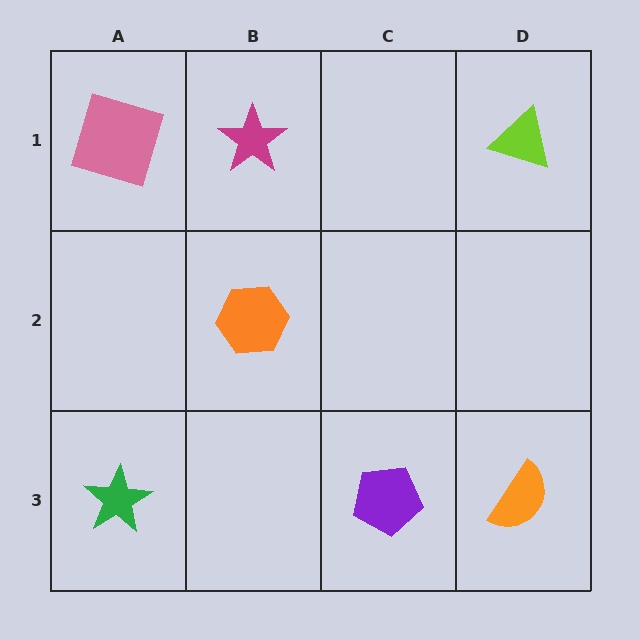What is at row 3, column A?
A green star.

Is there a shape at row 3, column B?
No, that cell is empty.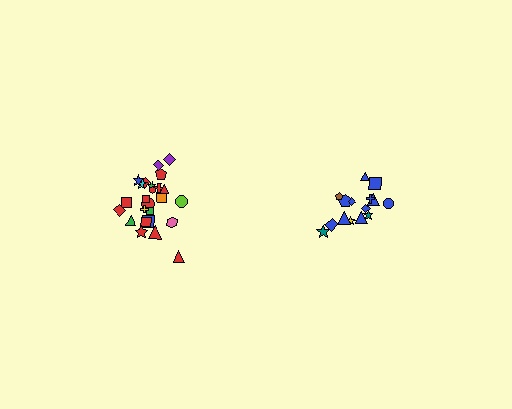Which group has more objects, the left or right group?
The left group.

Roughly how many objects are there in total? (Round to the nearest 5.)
Roughly 40 objects in total.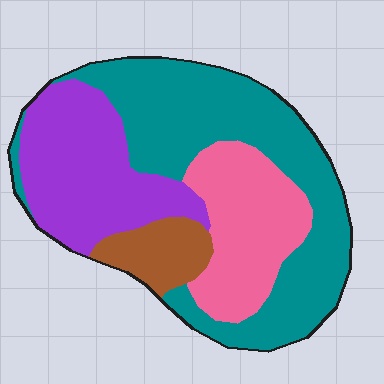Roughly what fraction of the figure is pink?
Pink takes up about one fifth (1/5) of the figure.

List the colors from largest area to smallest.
From largest to smallest: teal, purple, pink, brown.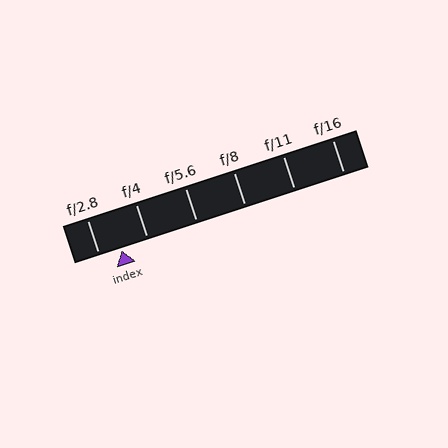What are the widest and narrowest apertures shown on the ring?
The widest aperture shown is f/2.8 and the narrowest is f/16.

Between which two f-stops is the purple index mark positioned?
The index mark is between f/2.8 and f/4.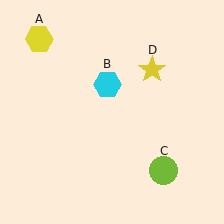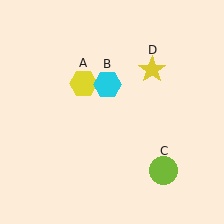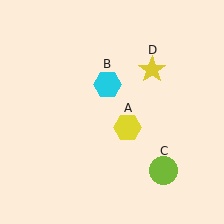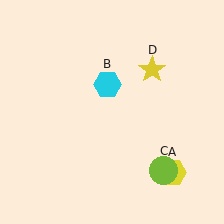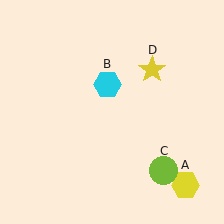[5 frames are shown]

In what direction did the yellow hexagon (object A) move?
The yellow hexagon (object A) moved down and to the right.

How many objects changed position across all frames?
1 object changed position: yellow hexagon (object A).